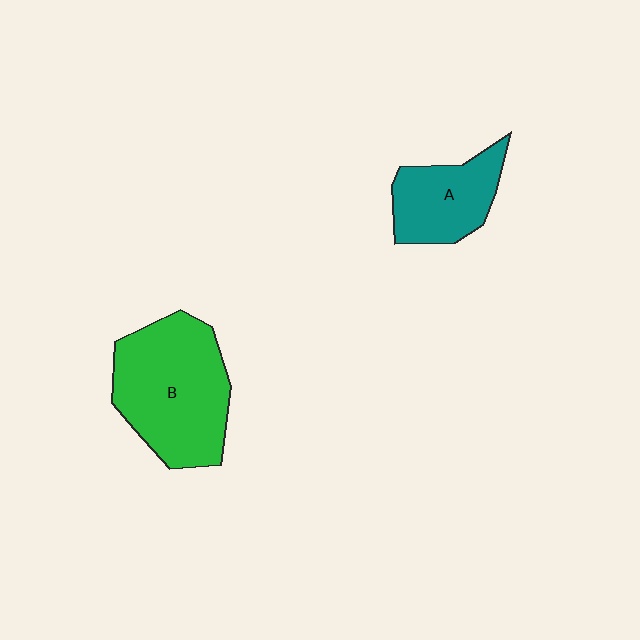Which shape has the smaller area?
Shape A (teal).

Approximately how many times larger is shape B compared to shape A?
Approximately 1.8 times.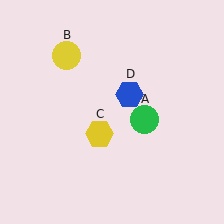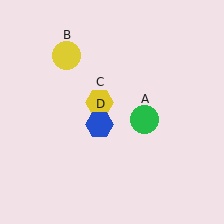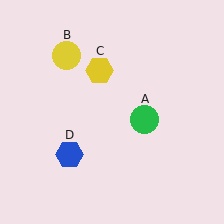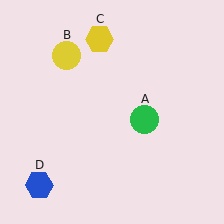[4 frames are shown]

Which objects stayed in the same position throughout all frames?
Green circle (object A) and yellow circle (object B) remained stationary.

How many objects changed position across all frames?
2 objects changed position: yellow hexagon (object C), blue hexagon (object D).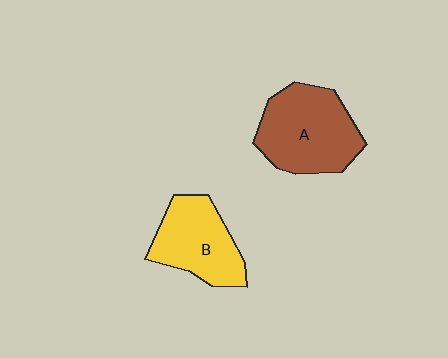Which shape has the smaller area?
Shape B (yellow).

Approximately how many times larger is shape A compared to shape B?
Approximately 1.2 times.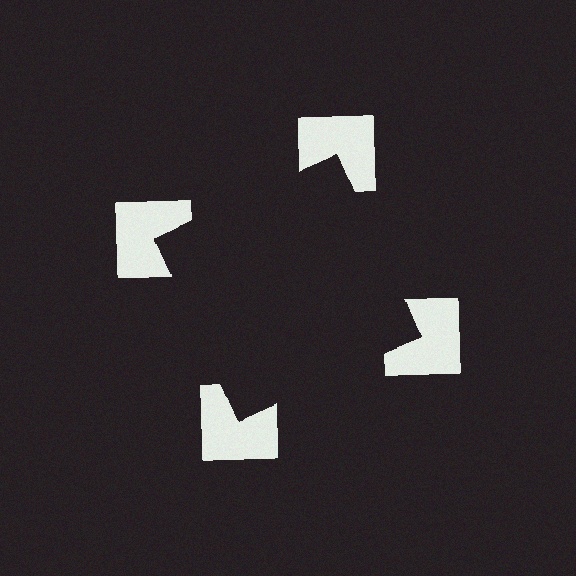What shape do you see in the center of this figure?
An illusory square — its edges are inferred from the aligned wedge cuts in the notched squares, not physically drawn.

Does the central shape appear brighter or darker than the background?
It typically appears slightly darker than the background, even though no actual brightness change is drawn.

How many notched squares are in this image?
There are 4 — one at each vertex of the illusory square.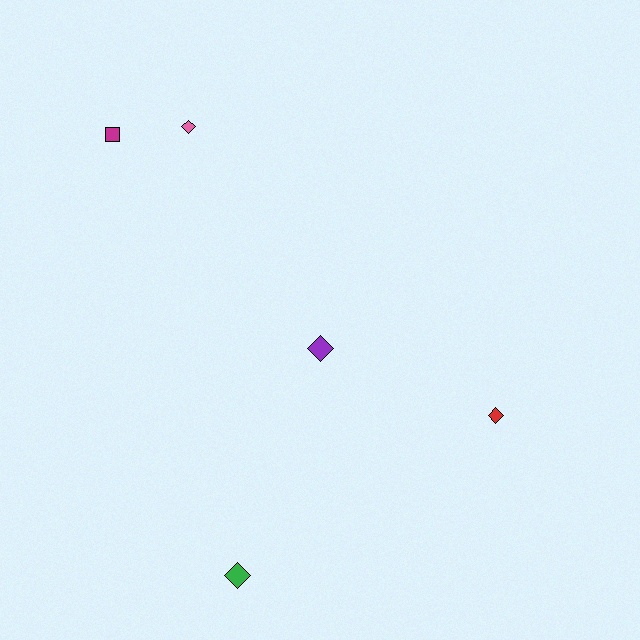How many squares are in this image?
There is 1 square.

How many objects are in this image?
There are 5 objects.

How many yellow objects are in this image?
There are no yellow objects.